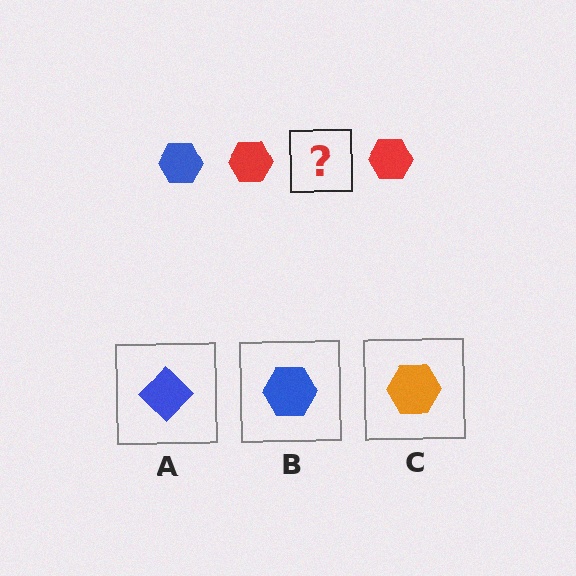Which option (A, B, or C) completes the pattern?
B.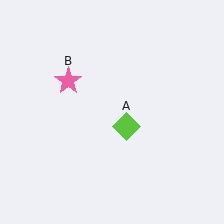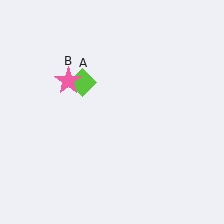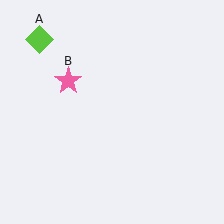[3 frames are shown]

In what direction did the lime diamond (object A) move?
The lime diamond (object A) moved up and to the left.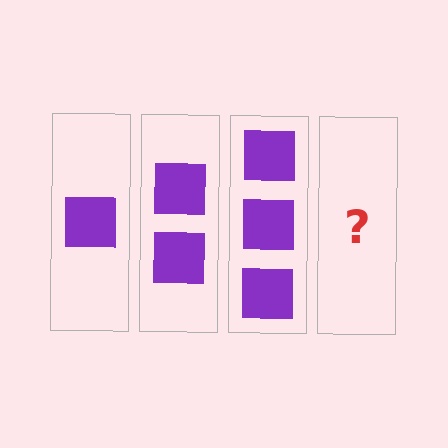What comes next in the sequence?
The next element should be 4 squares.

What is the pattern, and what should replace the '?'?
The pattern is that each step adds one more square. The '?' should be 4 squares.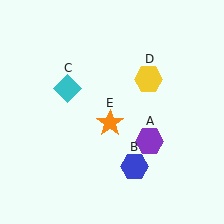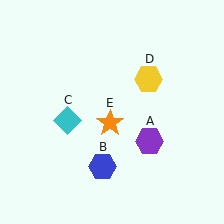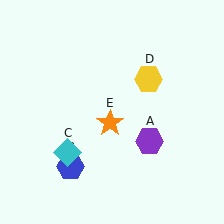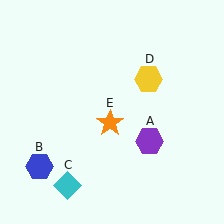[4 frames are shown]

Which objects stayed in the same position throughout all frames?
Purple hexagon (object A) and yellow hexagon (object D) and orange star (object E) remained stationary.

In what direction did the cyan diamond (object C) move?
The cyan diamond (object C) moved down.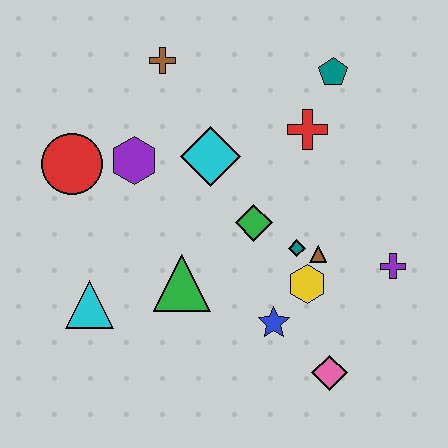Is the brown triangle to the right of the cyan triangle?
Yes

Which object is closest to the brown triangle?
The teal diamond is closest to the brown triangle.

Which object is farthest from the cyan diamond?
The pink diamond is farthest from the cyan diamond.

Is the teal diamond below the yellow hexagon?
No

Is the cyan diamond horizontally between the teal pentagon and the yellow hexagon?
No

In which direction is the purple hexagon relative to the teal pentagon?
The purple hexagon is to the left of the teal pentagon.